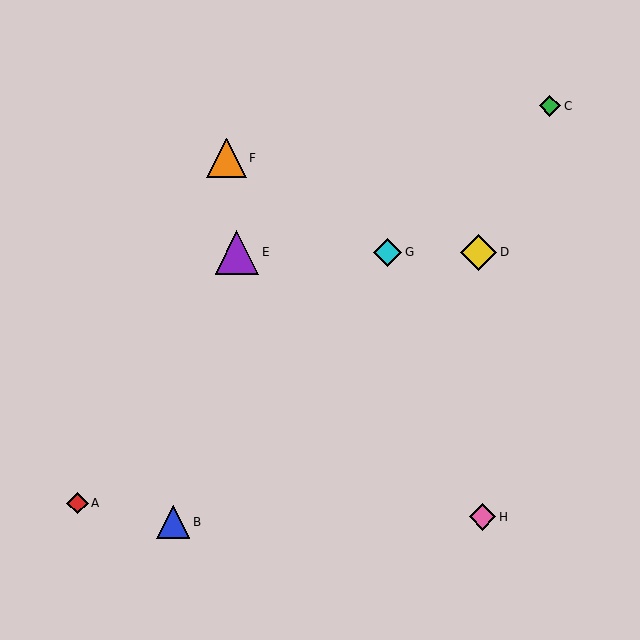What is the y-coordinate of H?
Object H is at y≈517.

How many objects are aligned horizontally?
3 objects (D, E, G) are aligned horizontally.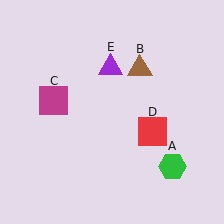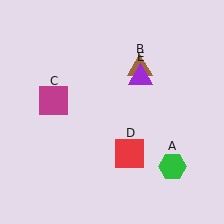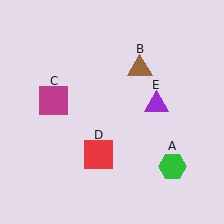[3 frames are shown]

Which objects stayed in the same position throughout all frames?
Green hexagon (object A) and brown triangle (object B) and magenta square (object C) remained stationary.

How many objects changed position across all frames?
2 objects changed position: red square (object D), purple triangle (object E).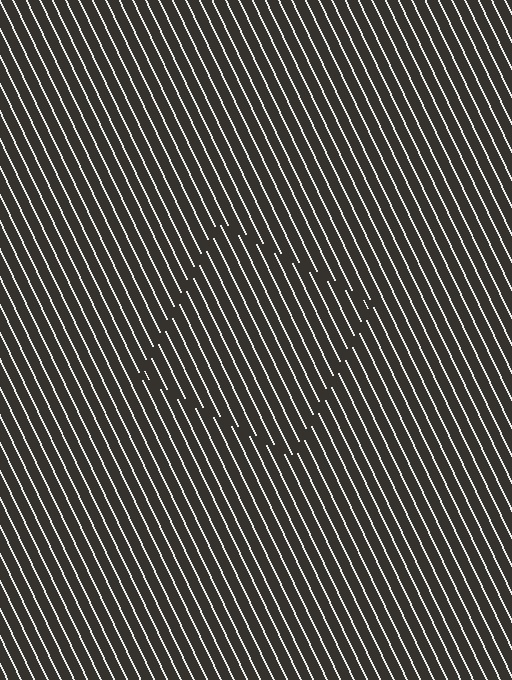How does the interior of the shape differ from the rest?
The interior of the shape contains the same grating, shifted by half a period — the contour is defined by the phase discontinuity where line-ends from the inner and outer gratings abut.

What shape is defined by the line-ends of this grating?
An illusory square. The interior of the shape contains the same grating, shifted by half a period — the contour is defined by the phase discontinuity where line-ends from the inner and outer gratings abut.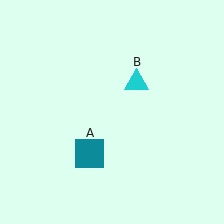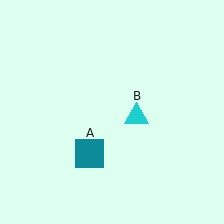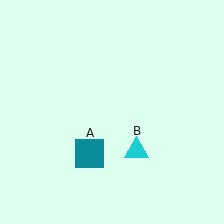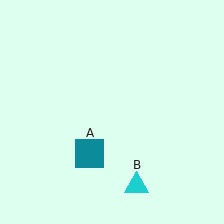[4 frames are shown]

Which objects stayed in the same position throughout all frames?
Teal square (object A) remained stationary.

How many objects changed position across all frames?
1 object changed position: cyan triangle (object B).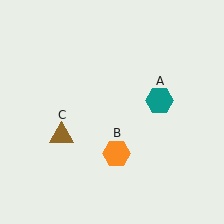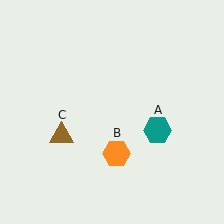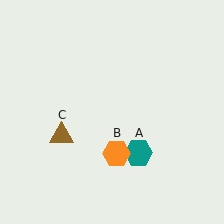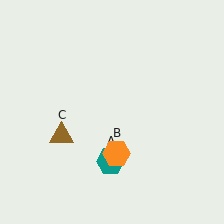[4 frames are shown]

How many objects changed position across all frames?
1 object changed position: teal hexagon (object A).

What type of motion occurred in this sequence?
The teal hexagon (object A) rotated clockwise around the center of the scene.